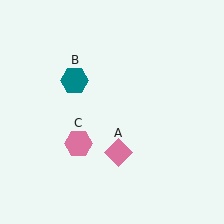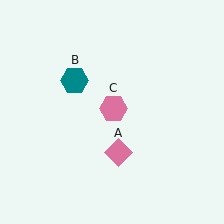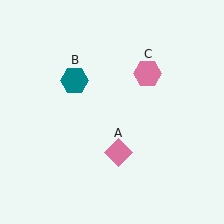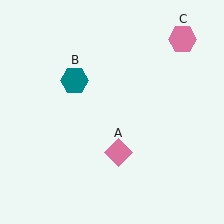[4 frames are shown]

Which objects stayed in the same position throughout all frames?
Pink diamond (object A) and teal hexagon (object B) remained stationary.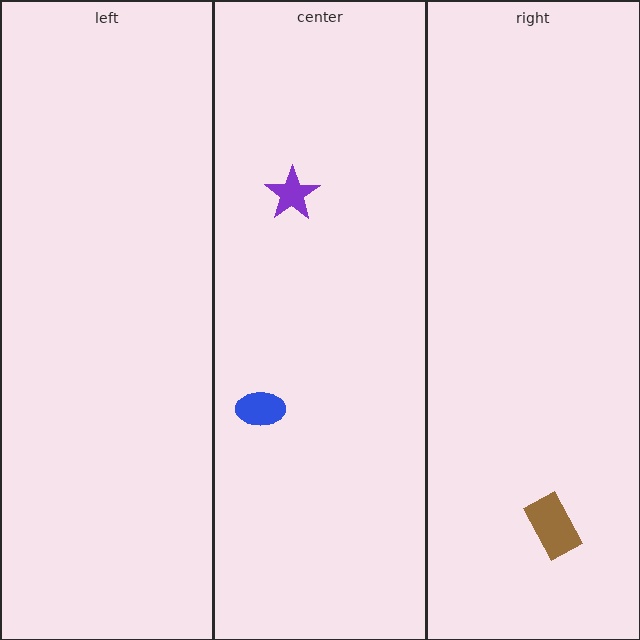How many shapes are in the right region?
1.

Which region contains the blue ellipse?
The center region.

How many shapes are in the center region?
2.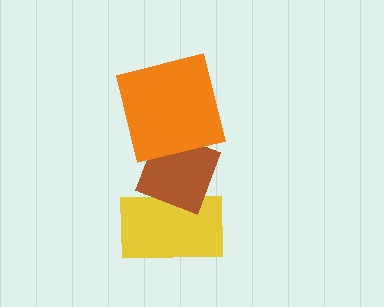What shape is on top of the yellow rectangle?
The brown diamond is on top of the yellow rectangle.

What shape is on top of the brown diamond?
The orange square is on top of the brown diamond.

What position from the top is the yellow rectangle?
The yellow rectangle is 3rd from the top.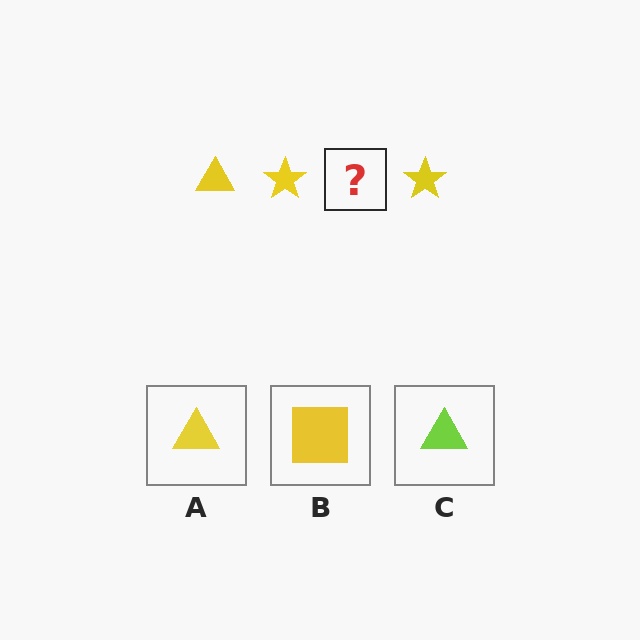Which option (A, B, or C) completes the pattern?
A.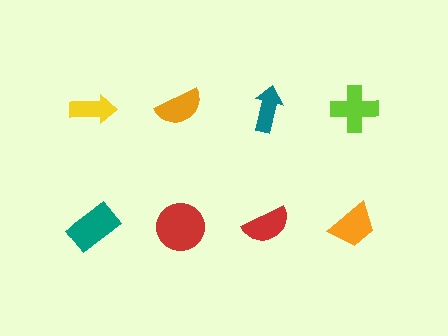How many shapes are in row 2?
4 shapes.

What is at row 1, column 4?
A lime cross.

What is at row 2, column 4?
An orange trapezoid.